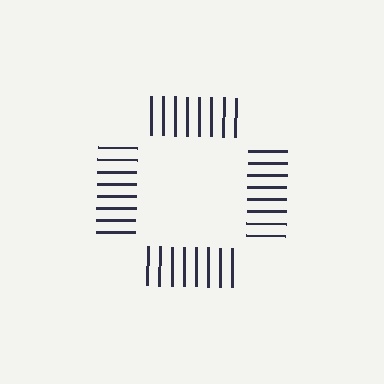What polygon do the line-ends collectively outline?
An illusory square — the line segments terminate on its edges but no continuous stroke is drawn.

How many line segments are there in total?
32 — 8 along each of the 4 edges.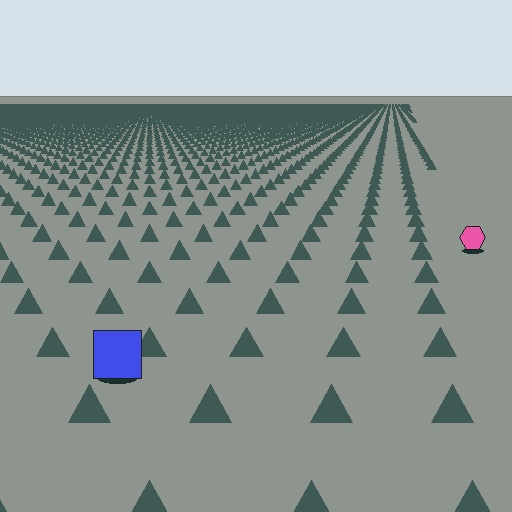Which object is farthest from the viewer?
The pink hexagon is farthest from the viewer. It appears smaller and the ground texture around it is denser.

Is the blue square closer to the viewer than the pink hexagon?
Yes. The blue square is closer — you can tell from the texture gradient: the ground texture is coarser near it.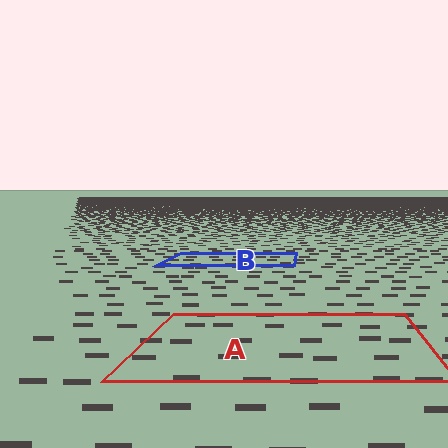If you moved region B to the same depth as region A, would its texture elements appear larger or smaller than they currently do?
They would appear larger. At a closer depth, the same texture elements are projected at a bigger on-screen size.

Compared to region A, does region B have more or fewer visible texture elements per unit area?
Region B has more texture elements per unit area — they are packed more densely because it is farther away.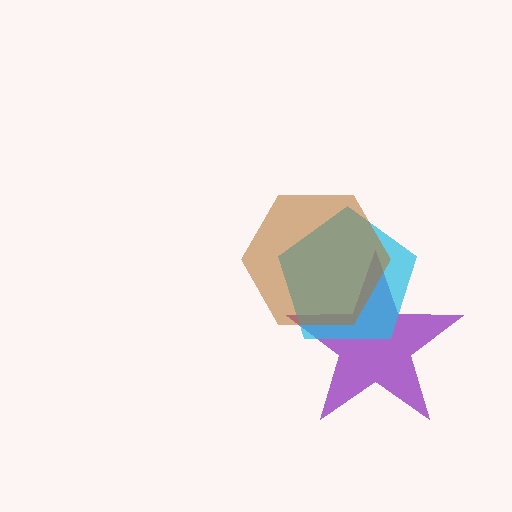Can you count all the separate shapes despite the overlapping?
Yes, there are 3 separate shapes.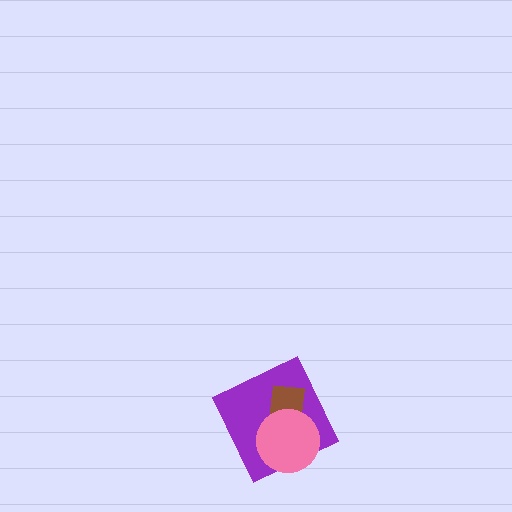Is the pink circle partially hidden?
No, no other shape covers it.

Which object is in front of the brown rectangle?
The pink circle is in front of the brown rectangle.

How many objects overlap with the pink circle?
2 objects overlap with the pink circle.